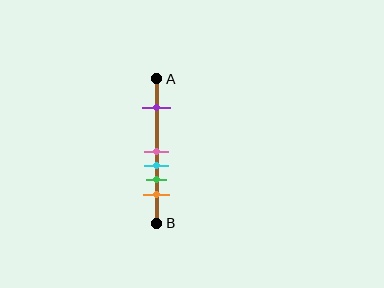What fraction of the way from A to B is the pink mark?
The pink mark is approximately 50% (0.5) of the way from A to B.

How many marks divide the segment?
There are 5 marks dividing the segment.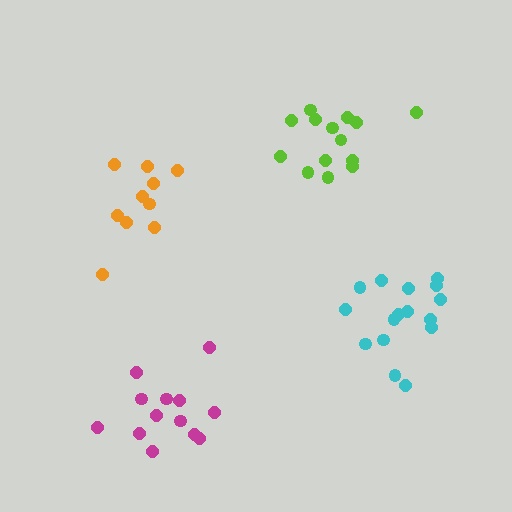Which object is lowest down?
The magenta cluster is bottommost.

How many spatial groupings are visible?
There are 4 spatial groupings.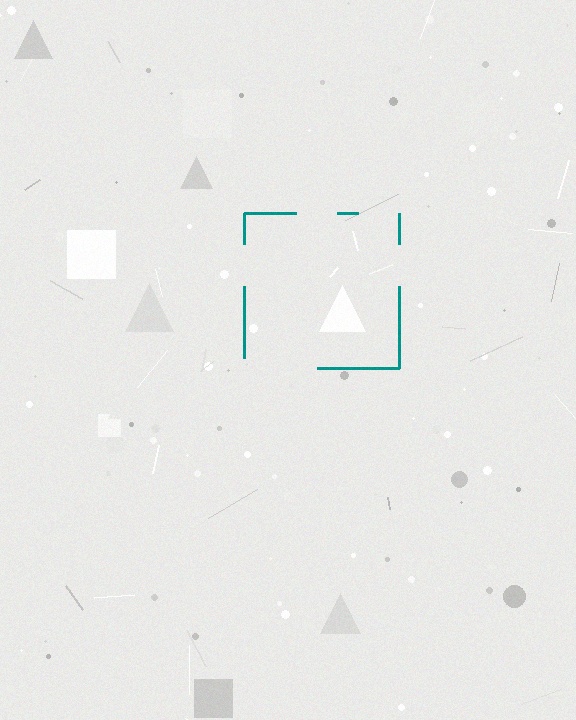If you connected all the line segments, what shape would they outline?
They would outline a square.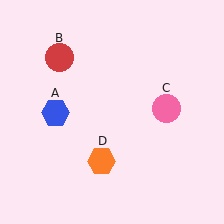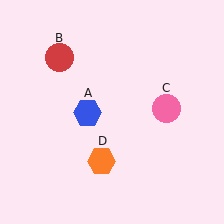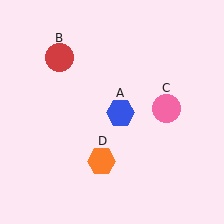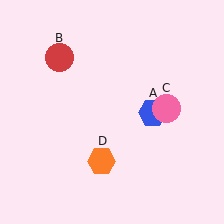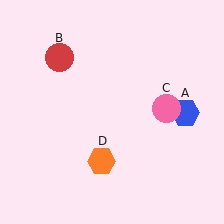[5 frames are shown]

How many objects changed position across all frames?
1 object changed position: blue hexagon (object A).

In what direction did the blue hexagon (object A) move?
The blue hexagon (object A) moved right.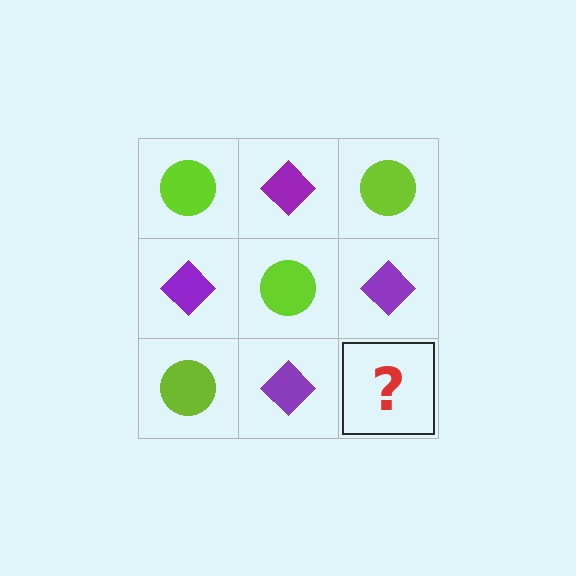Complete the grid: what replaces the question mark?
The question mark should be replaced with a lime circle.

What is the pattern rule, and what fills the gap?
The rule is that it alternates lime circle and purple diamond in a checkerboard pattern. The gap should be filled with a lime circle.